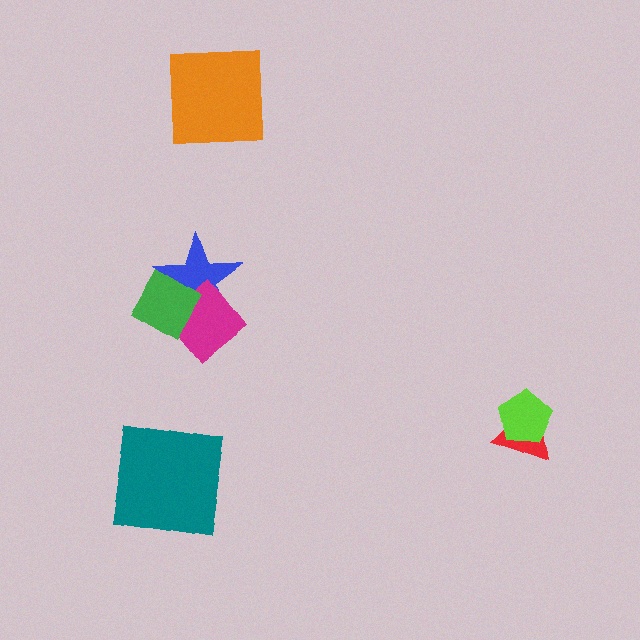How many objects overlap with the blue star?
2 objects overlap with the blue star.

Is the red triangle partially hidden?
Yes, it is partially covered by another shape.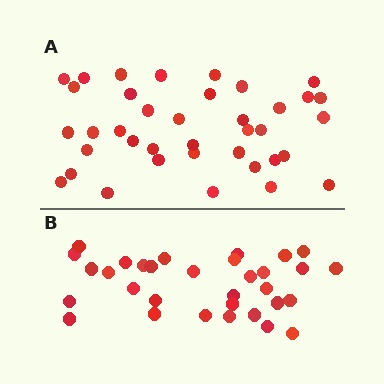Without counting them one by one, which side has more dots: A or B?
Region A (the top region) has more dots.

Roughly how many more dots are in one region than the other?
Region A has about 6 more dots than region B.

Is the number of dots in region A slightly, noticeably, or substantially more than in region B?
Region A has only slightly more — the two regions are fairly close. The ratio is roughly 1.2 to 1.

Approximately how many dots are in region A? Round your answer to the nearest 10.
About 40 dots. (The exact count is 38, which rounds to 40.)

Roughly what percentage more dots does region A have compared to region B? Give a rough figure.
About 20% more.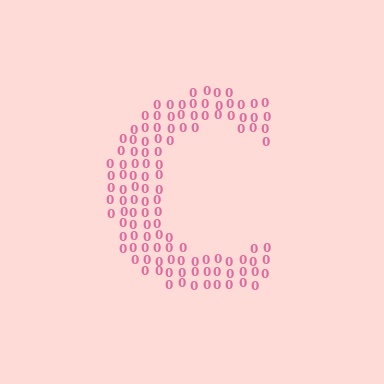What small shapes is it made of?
It is made of small digit 0's.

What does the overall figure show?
The overall figure shows the letter C.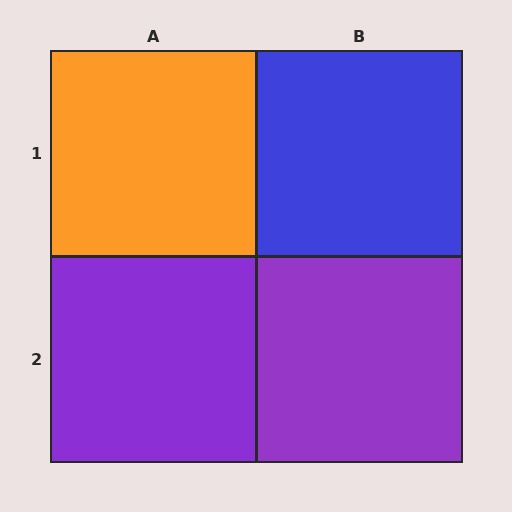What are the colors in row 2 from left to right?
Purple, purple.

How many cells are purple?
2 cells are purple.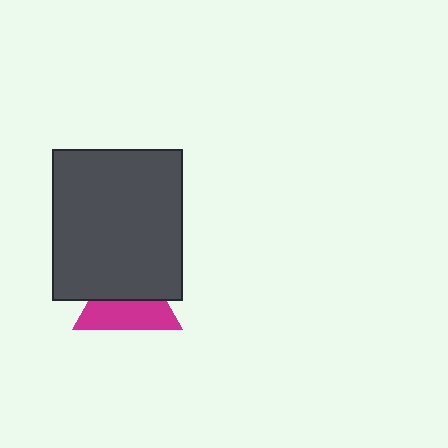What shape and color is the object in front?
The object in front is a dark gray rectangle.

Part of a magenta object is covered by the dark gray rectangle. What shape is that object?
It is a triangle.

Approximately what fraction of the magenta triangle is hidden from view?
Roughly 51% of the magenta triangle is hidden behind the dark gray rectangle.